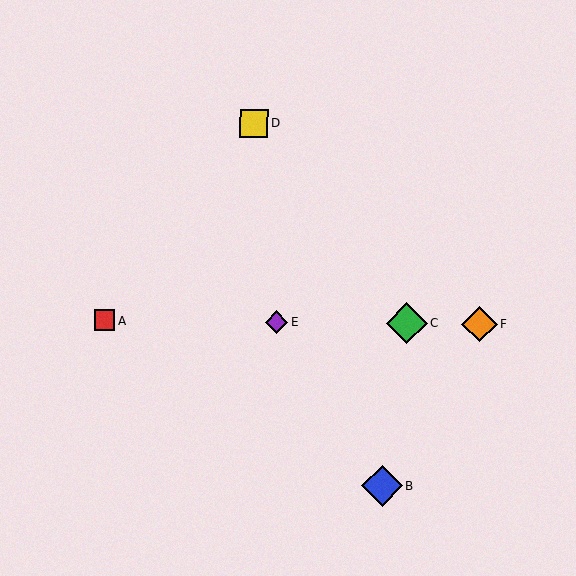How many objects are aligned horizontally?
4 objects (A, C, E, F) are aligned horizontally.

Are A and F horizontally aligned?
Yes, both are at y≈320.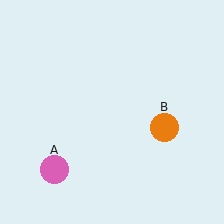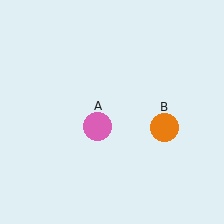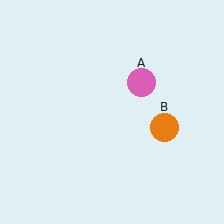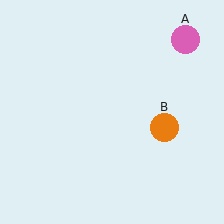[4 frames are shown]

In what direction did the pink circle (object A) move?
The pink circle (object A) moved up and to the right.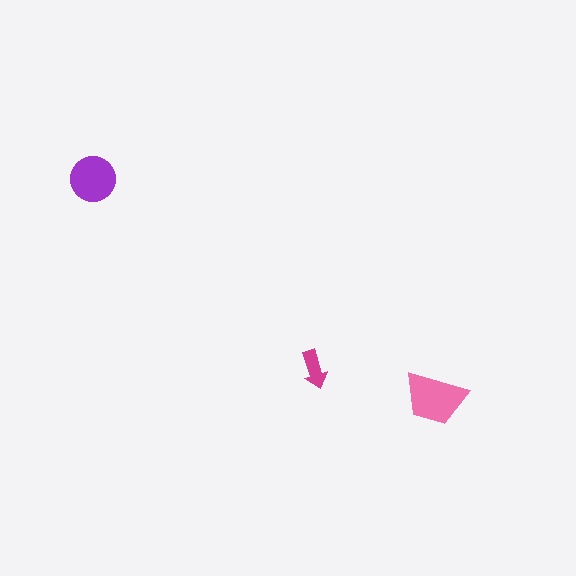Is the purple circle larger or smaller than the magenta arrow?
Larger.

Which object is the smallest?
The magenta arrow.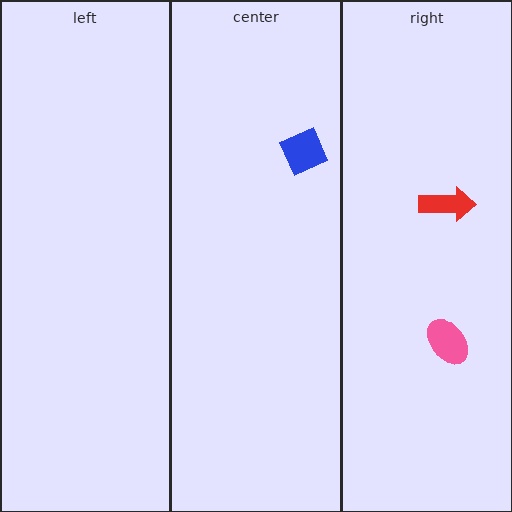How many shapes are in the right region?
2.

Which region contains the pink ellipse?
The right region.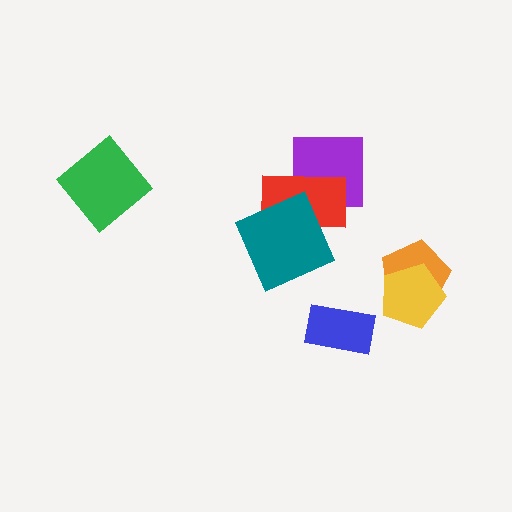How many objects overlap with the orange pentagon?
1 object overlaps with the orange pentagon.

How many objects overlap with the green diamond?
0 objects overlap with the green diamond.